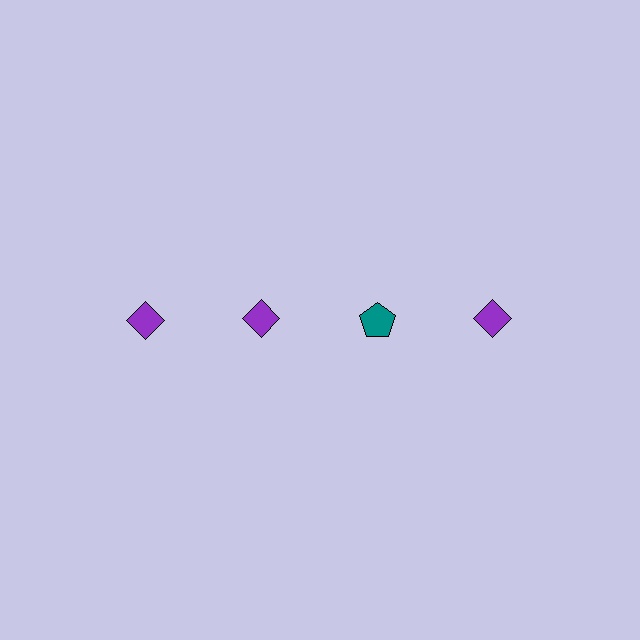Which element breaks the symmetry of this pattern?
The teal pentagon in the top row, center column breaks the symmetry. All other shapes are purple diamonds.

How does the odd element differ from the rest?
It differs in both color (teal instead of purple) and shape (pentagon instead of diamond).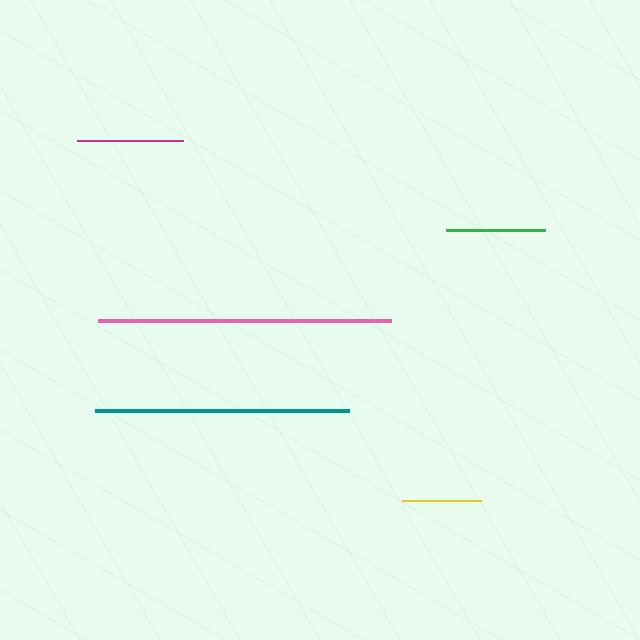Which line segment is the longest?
The pink line is the longest at approximately 292 pixels.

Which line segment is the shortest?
The yellow line is the shortest at approximately 78 pixels.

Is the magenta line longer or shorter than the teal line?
The teal line is longer than the magenta line.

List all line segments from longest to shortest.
From longest to shortest: pink, teal, magenta, green, yellow.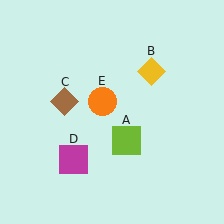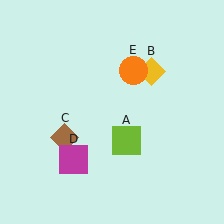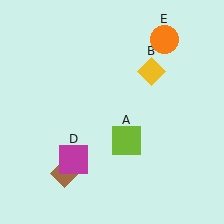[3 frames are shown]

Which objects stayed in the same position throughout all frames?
Lime square (object A) and yellow diamond (object B) and magenta square (object D) remained stationary.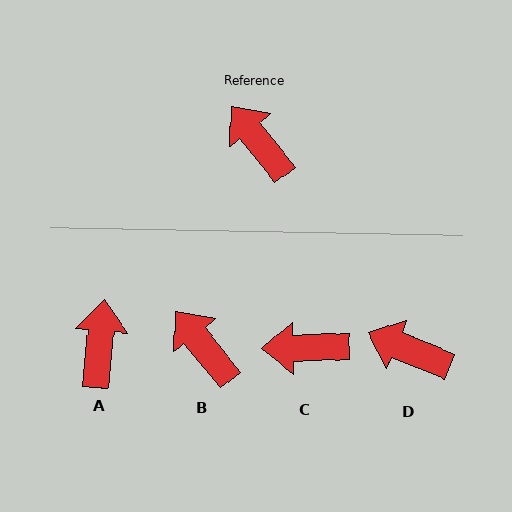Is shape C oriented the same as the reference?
No, it is off by about 54 degrees.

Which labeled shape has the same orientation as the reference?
B.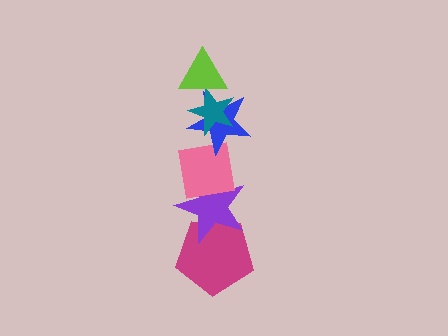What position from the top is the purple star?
The purple star is 5th from the top.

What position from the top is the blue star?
The blue star is 3rd from the top.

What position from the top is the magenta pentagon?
The magenta pentagon is 6th from the top.